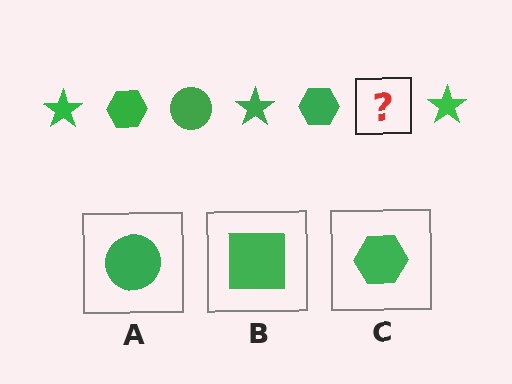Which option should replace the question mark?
Option A.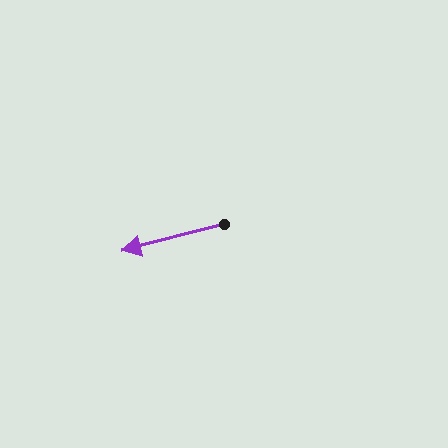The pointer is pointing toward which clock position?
Roughly 9 o'clock.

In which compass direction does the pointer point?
West.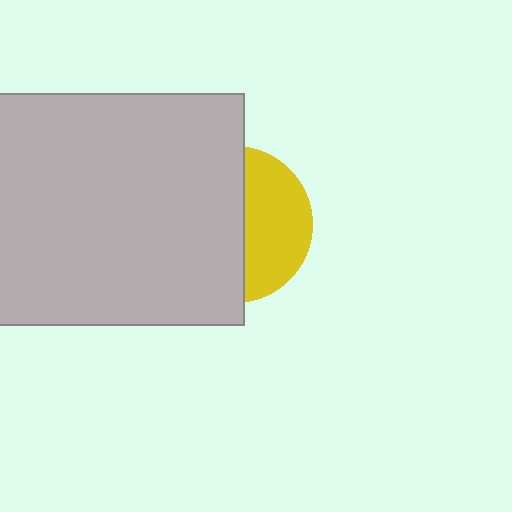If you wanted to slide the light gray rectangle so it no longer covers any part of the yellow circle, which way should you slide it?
Slide it left — that is the most direct way to separate the two shapes.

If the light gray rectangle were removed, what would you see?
You would see the complete yellow circle.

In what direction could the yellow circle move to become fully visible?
The yellow circle could move right. That would shift it out from behind the light gray rectangle entirely.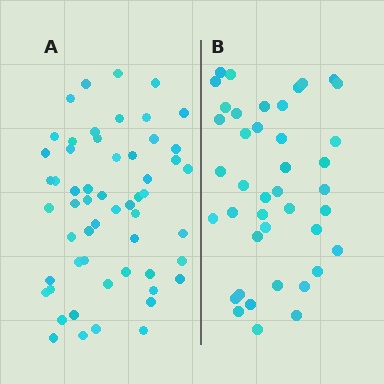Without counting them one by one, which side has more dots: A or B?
Region A (the left region) has more dots.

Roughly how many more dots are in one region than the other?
Region A has approximately 15 more dots than region B.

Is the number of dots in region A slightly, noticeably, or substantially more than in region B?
Region A has noticeably more, but not dramatically so. The ratio is roughly 1.4 to 1.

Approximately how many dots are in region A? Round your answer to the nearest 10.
About 60 dots. (The exact count is 56, which rounds to 60.)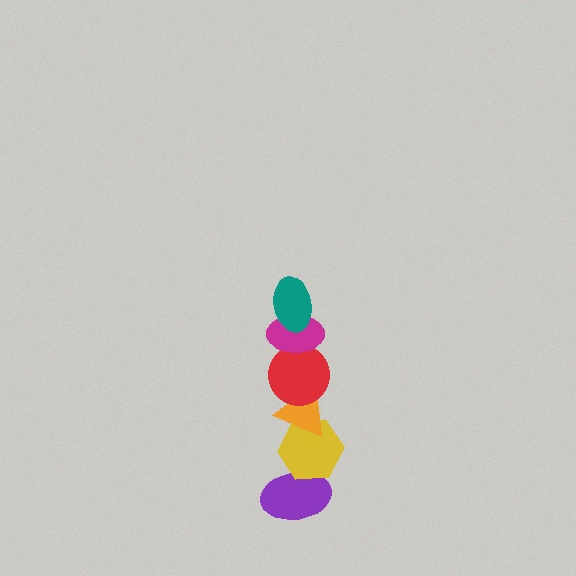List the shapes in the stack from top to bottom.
From top to bottom: the teal ellipse, the magenta ellipse, the red circle, the orange triangle, the yellow hexagon, the purple ellipse.